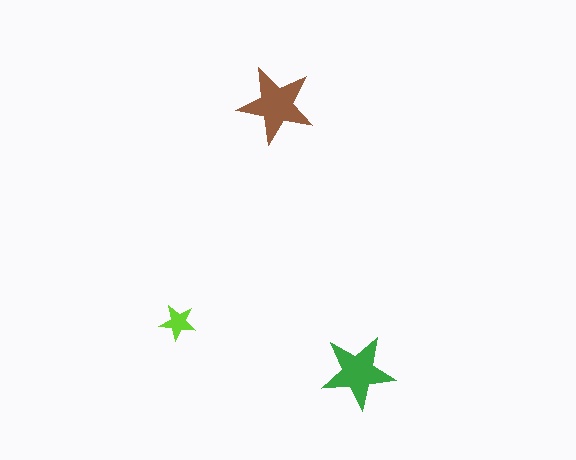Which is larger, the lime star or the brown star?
The brown one.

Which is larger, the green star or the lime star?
The green one.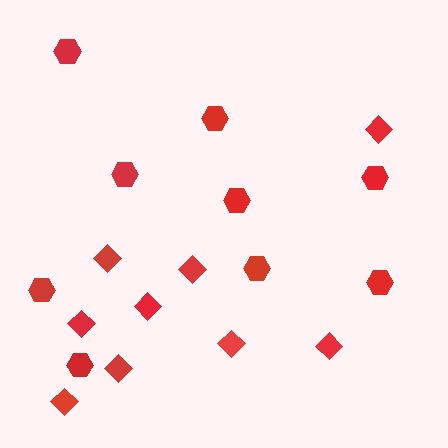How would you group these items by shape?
There are 2 groups: one group of diamonds (9) and one group of hexagons (9).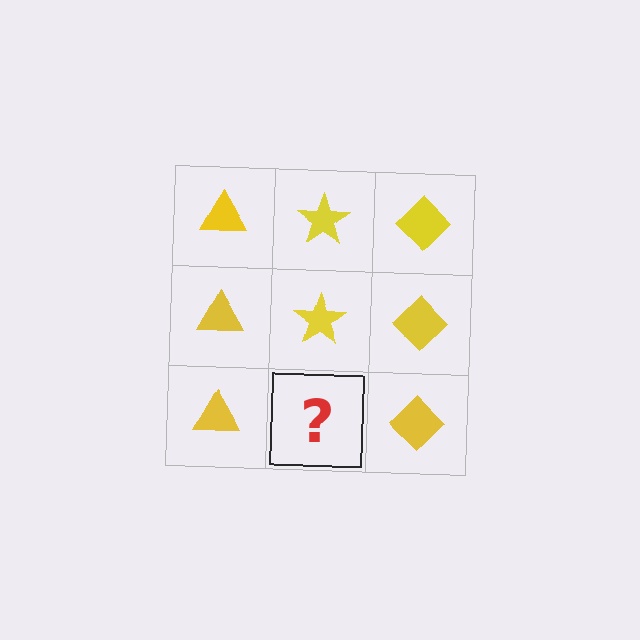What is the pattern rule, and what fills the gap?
The rule is that each column has a consistent shape. The gap should be filled with a yellow star.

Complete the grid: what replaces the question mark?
The question mark should be replaced with a yellow star.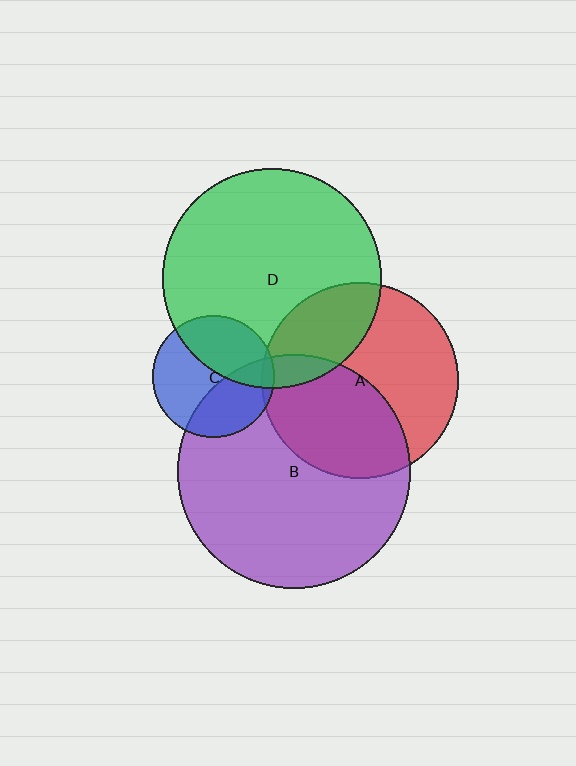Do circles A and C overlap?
Yes.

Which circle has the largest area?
Circle B (purple).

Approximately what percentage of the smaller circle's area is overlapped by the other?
Approximately 5%.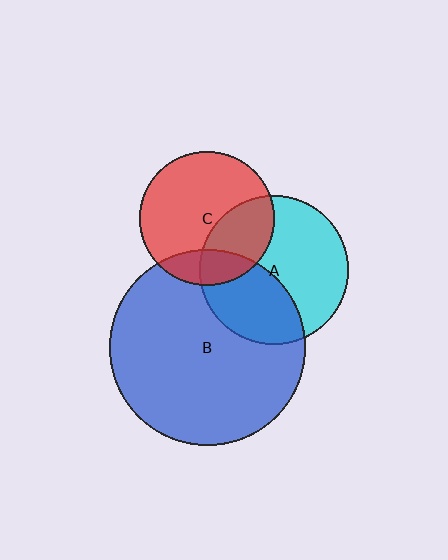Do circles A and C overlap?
Yes.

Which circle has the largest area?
Circle B (blue).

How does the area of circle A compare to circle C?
Approximately 1.2 times.